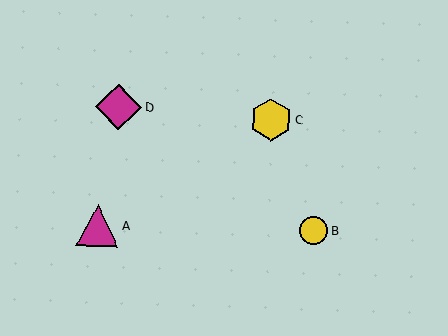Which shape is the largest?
The magenta diamond (labeled D) is the largest.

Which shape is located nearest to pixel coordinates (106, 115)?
The magenta diamond (labeled D) at (118, 107) is nearest to that location.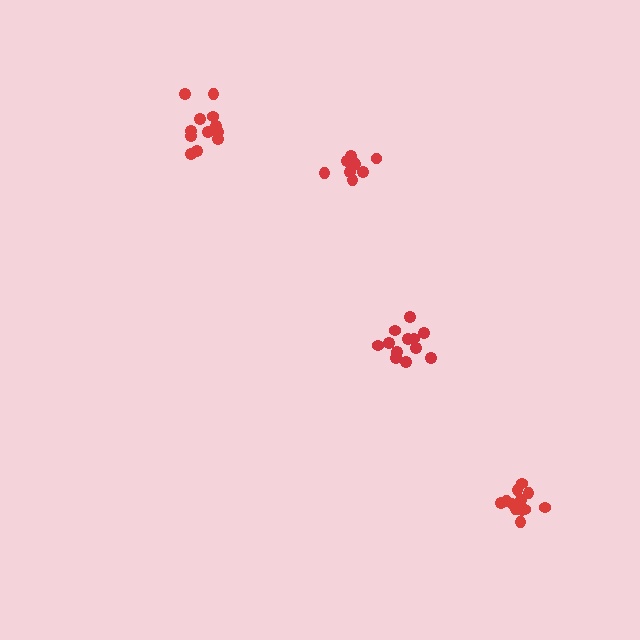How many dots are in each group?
Group 1: 12 dots, Group 2: 8 dots, Group 3: 12 dots, Group 4: 14 dots (46 total).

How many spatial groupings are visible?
There are 4 spatial groupings.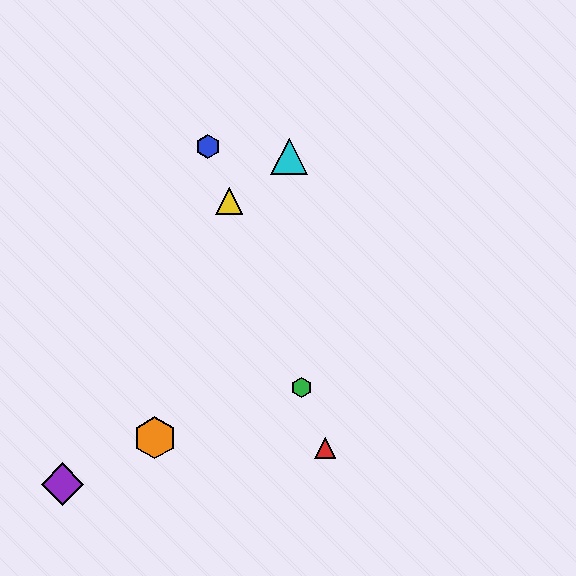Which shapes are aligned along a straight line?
The red triangle, the blue hexagon, the green hexagon, the yellow triangle are aligned along a straight line.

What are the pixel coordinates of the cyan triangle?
The cyan triangle is at (289, 157).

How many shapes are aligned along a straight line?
4 shapes (the red triangle, the blue hexagon, the green hexagon, the yellow triangle) are aligned along a straight line.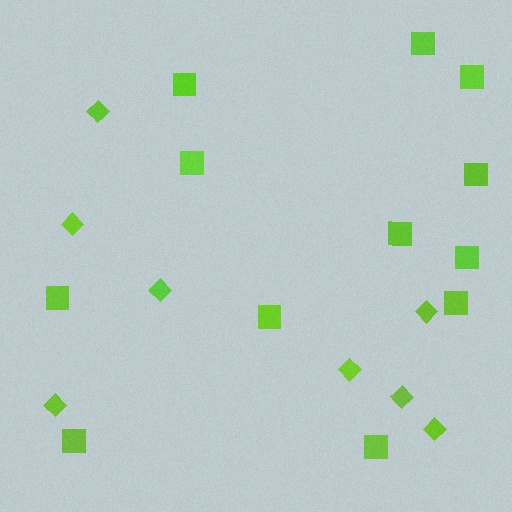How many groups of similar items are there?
There are 2 groups: one group of squares (12) and one group of diamonds (8).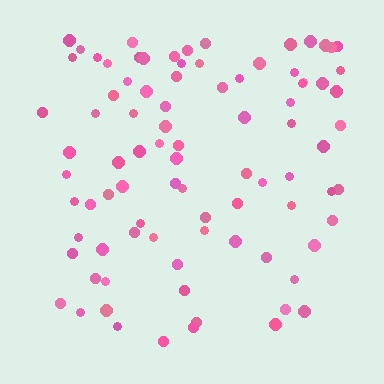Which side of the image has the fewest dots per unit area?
The bottom.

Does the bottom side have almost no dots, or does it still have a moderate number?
Still a moderate number, just noticeably fewer than the top.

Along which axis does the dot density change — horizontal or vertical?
Vertical.